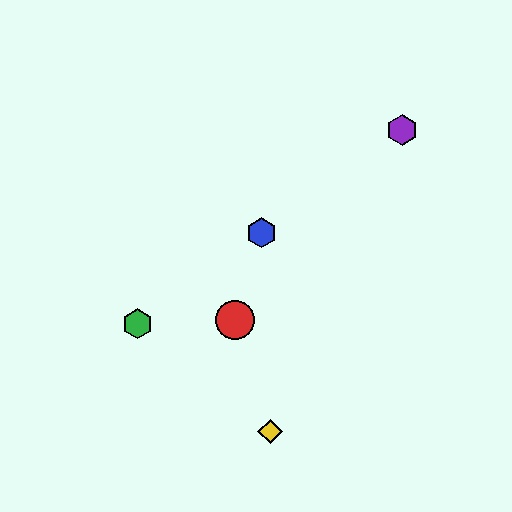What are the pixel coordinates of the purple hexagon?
The purple hexagon is at (402, 130).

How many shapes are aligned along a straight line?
3 shapes (the blue hexagon, the green hexagon, the purple hexagon) are aligned along a straight line.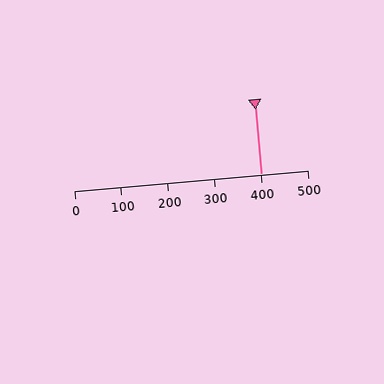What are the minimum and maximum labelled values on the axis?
The axis runs from 0 to 500.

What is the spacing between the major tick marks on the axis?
The major ticks are spaced 100 apart.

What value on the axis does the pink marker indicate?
The marker indicates approximately 400.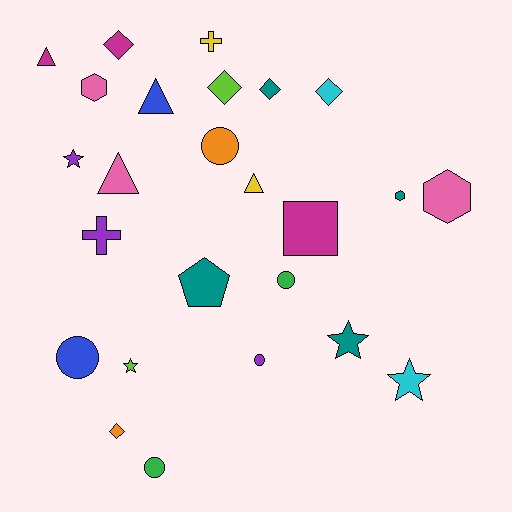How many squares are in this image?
There is 1 square.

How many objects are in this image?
There are 25 objects.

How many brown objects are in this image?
There are no brown objects.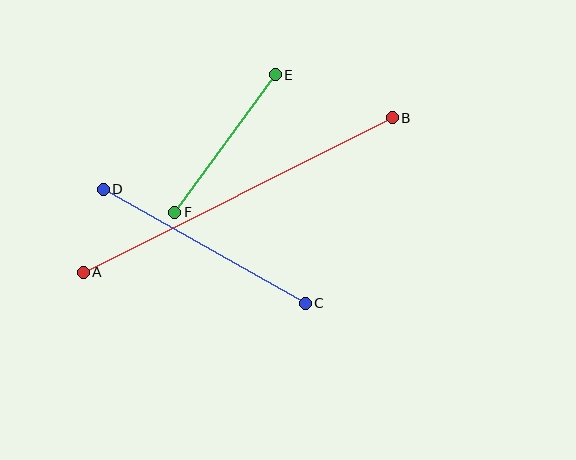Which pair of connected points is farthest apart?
Points A and B are farthest apart.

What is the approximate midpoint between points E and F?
The midpoint is at approximately (225, 144) pixels.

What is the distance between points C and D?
The distance is approximately 232 pixels.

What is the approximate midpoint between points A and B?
The midpoint is at approximately (238, 195) pixels.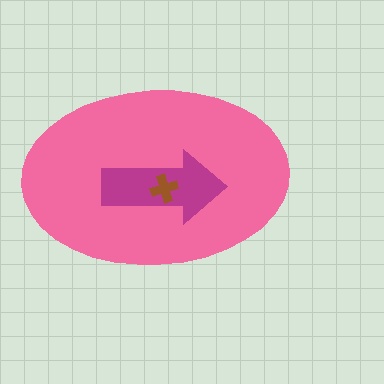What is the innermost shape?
The brown cross.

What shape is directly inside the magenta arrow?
The brown cross.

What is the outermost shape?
The pink ellipse.